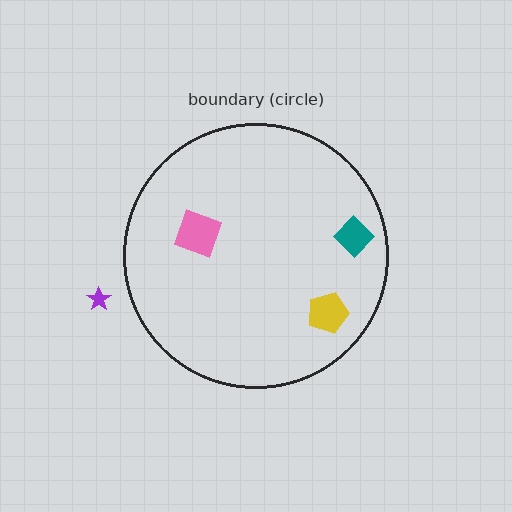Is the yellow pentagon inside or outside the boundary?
Inside.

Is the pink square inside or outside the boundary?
Inside.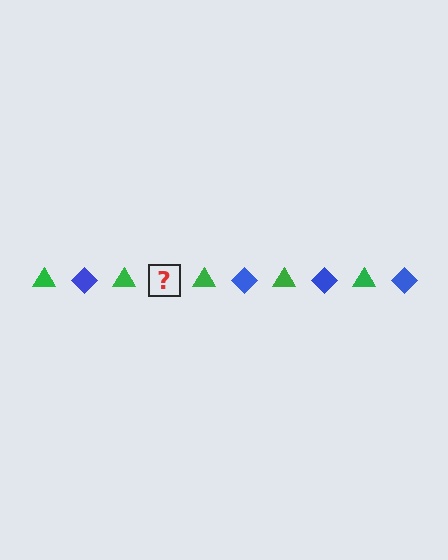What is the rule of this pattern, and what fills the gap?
The rule is that the pattern alternates between green triangle and blue diamond. The gap should be filled with a blue diamond.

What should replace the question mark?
The question mark should be replaced with a blue diamond.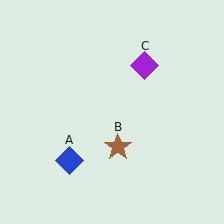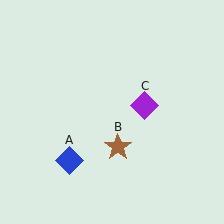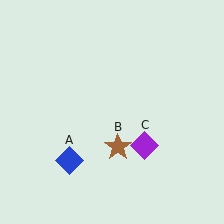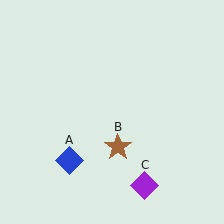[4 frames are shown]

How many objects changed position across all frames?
1 object changed position: purple diamond (object C).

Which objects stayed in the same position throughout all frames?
Blue diamond (object A) and brown star (object B) remained stationary.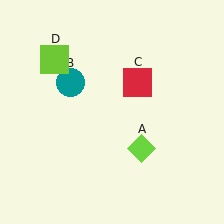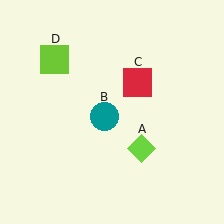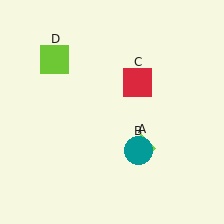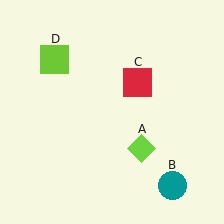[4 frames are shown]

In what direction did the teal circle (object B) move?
The teal circle (object B) moved down and to the right.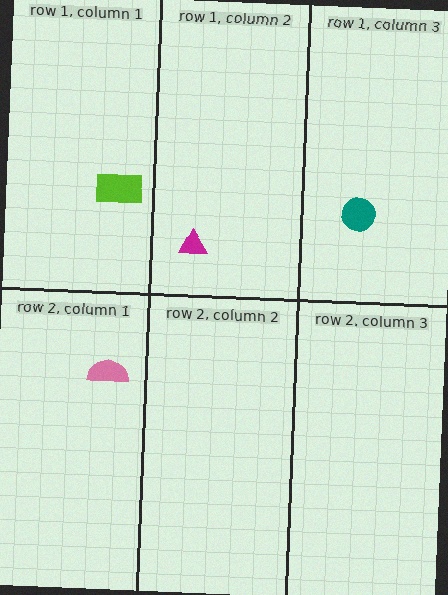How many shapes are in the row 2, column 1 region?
1.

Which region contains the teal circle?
The row 1, column 3 region.